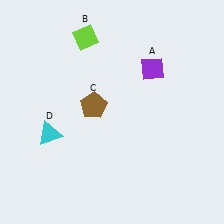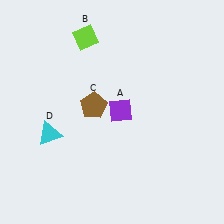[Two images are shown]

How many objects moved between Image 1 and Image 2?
1 object moved between the two images.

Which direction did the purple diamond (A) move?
The purple diamond (A) moved down.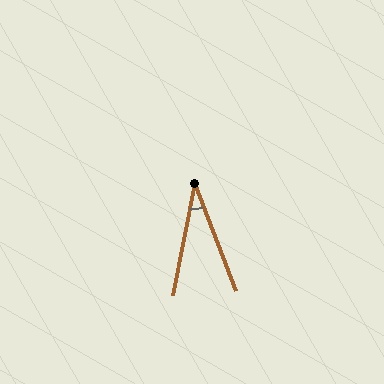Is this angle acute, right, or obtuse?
It is acute.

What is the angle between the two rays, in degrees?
Approximately 32 degrees.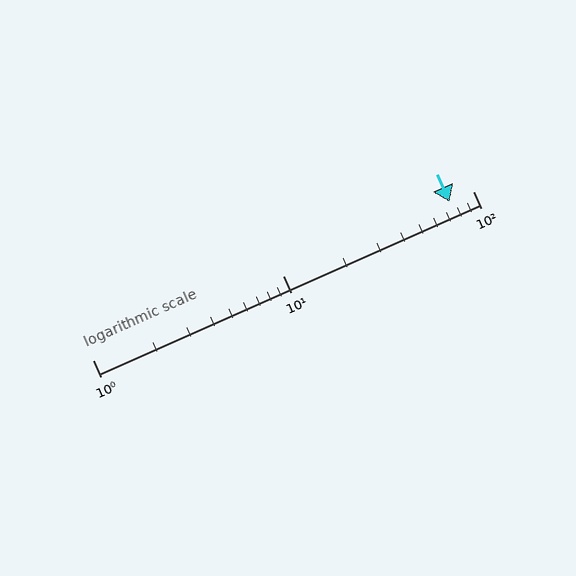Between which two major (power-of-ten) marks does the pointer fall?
The pointer is between 10 and 100.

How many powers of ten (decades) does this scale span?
The scale spans 2 decades, from 1 to 100.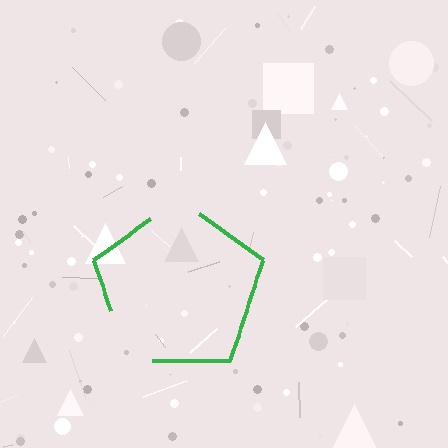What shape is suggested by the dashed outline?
The dashed outline suggests a pentagon.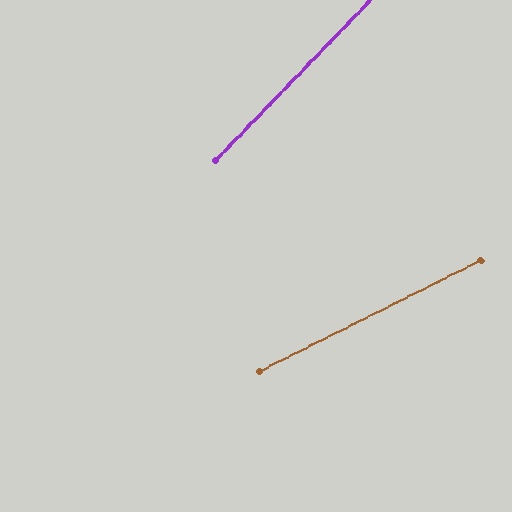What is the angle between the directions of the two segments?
Approximately 20 degrees.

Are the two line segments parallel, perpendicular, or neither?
Neither parallel nor perpendicular — they differ by about 20°.